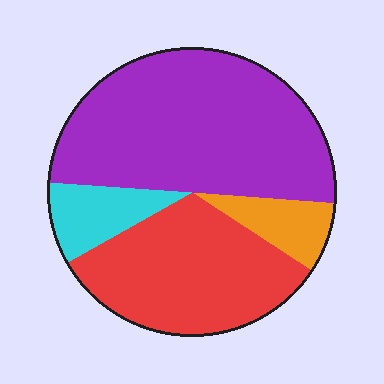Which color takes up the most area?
Purple, at roughly 50%.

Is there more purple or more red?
Purple.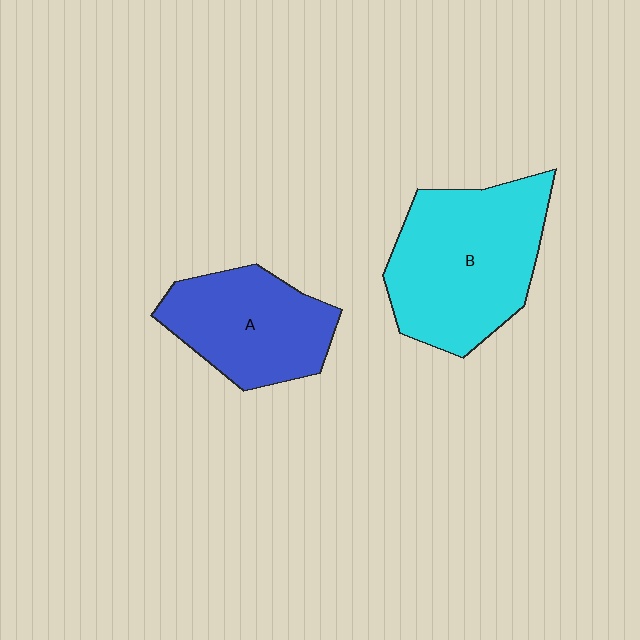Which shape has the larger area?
Shape B (cyan).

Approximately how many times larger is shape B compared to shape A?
Approximately 1.4 times.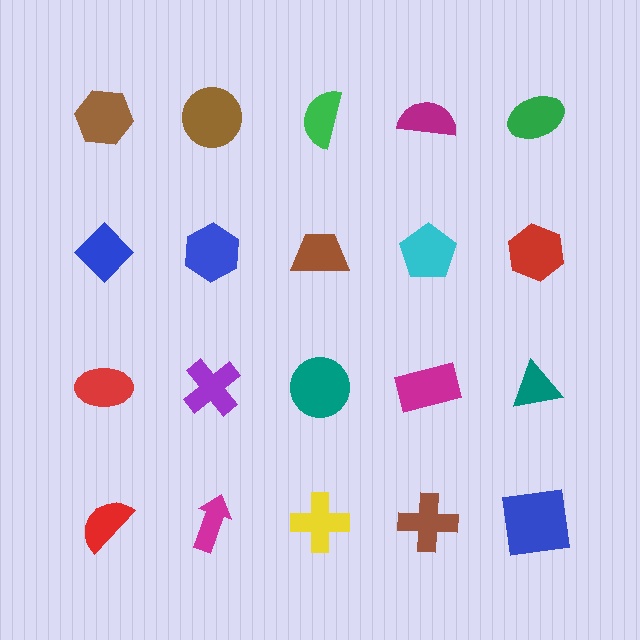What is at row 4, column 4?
A brown cross.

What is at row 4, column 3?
A yellow cross.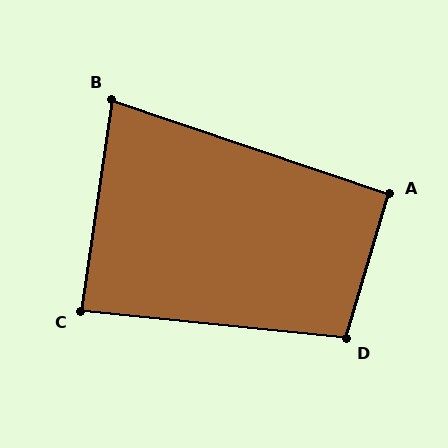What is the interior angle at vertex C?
Approximately 88 degrees (approximately right).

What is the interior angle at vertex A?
Approximately 92 degrees (approximately right).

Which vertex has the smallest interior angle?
B, at approximately 80 degrees.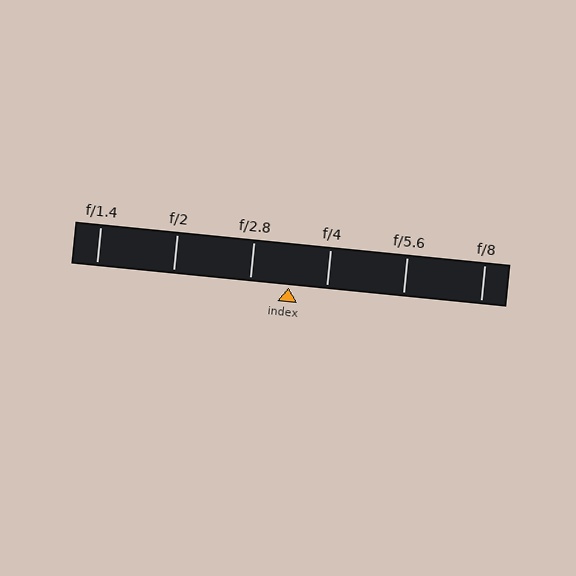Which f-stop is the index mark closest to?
The index mark is closest to f/4.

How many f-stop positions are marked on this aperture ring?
There are 6 f-stop positions marked.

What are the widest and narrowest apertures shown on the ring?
The widest aperture shown is f/1.4 and the narrowest is f/8.